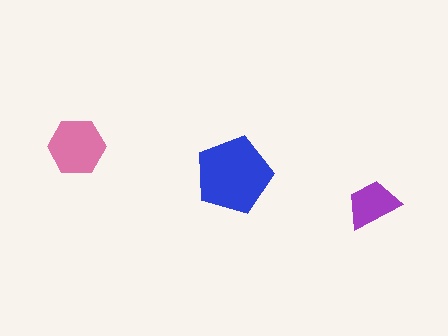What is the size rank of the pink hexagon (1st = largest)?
2nd.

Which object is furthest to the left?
The pink hexagon is leftmost.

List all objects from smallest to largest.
The purple trapezoid, the pink hexagon, the blue pentagon.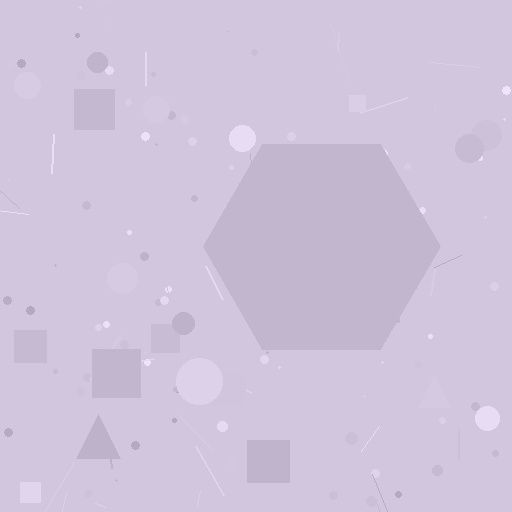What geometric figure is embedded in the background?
A hexagon is embedded in the background.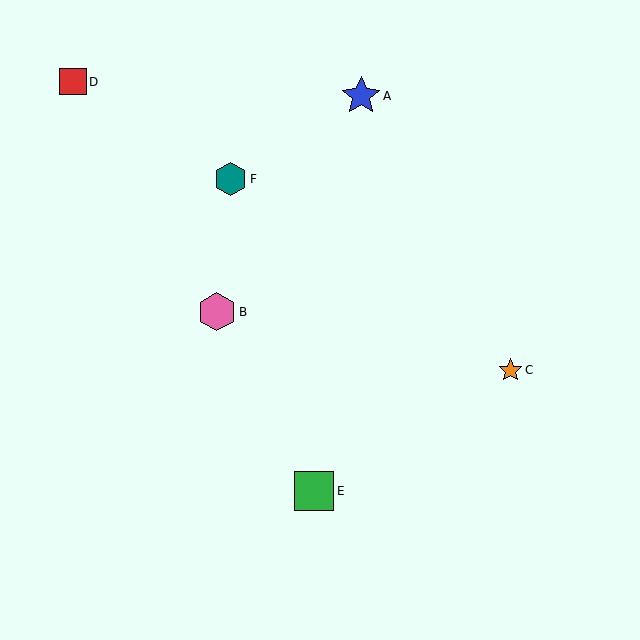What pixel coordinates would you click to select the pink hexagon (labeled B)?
Click at (217, 312) to select the pink hexagon B.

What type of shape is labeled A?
Shape A is a blue star.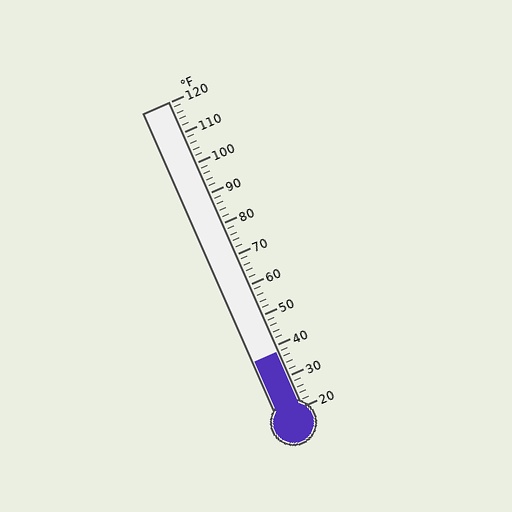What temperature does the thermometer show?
The thermometer shows approximately 38°F.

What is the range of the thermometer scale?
The thermometer scale ranges from 20°F to 120°F.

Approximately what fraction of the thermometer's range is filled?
The thermometer is filled to approximately 20% of its range.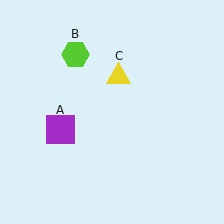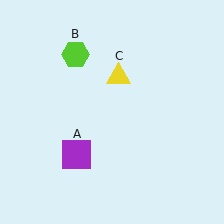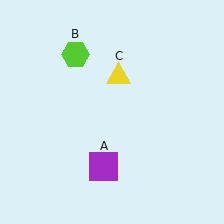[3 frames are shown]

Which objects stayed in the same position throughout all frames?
Lime hexagon (object B) and yellow triangle (object C) remained stationary.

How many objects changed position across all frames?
1 object changed position: purple square (object A).